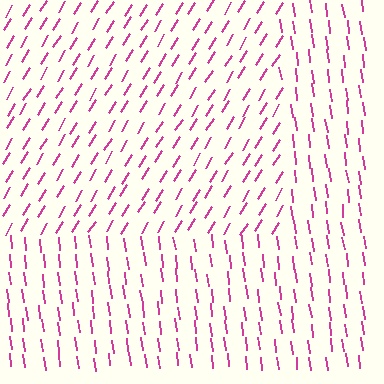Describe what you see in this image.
The image is filled with small magenta line segments. A rectangle region in the image has lines oriented differently from the surrounding lines, creating a visible texture boundary.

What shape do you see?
I see a rectangle.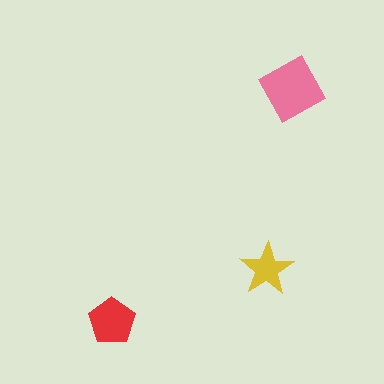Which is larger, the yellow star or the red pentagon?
The red pentagon.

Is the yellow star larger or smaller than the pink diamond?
Smaller.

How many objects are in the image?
There are 3 objects in the image.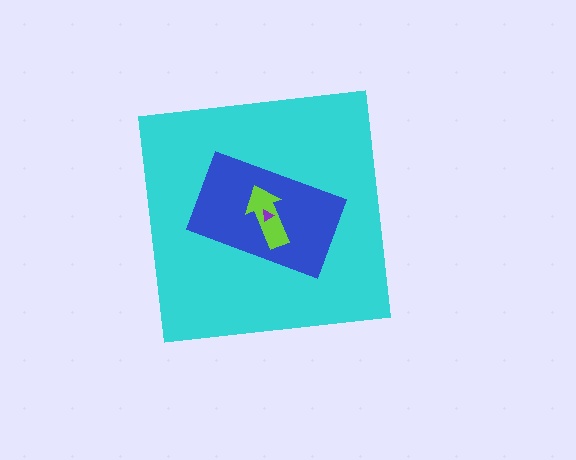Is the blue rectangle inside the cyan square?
Yes.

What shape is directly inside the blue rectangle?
The lime arrow.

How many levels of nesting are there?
4.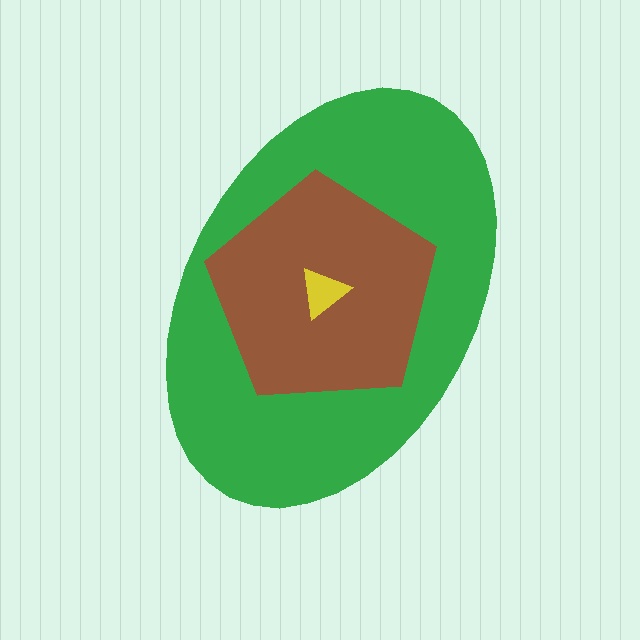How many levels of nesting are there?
3.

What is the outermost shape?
The green ellipse.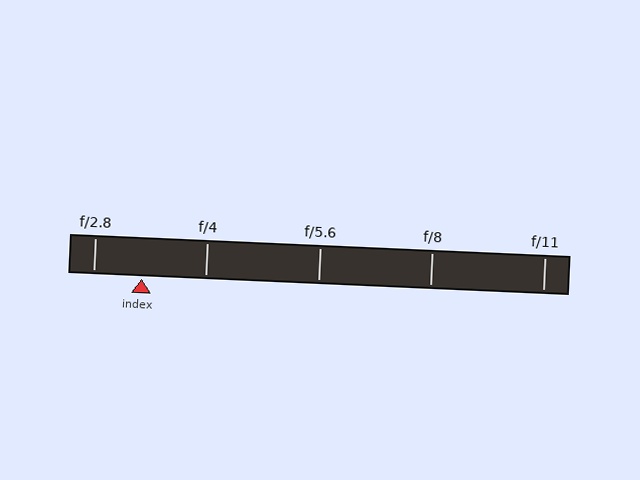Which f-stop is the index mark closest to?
The index mark is closest to f/2.8.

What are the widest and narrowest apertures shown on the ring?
The widest aperture shown is f/2.8 and the narrowest is f/11.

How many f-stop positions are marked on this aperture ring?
There are 5 f-stop positions marked.